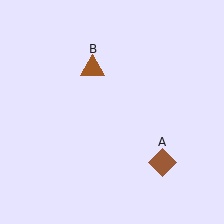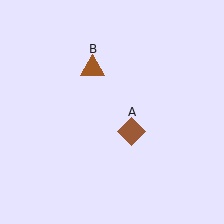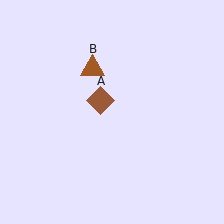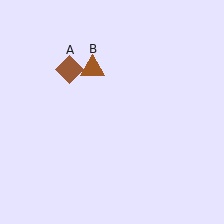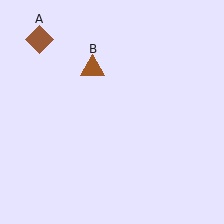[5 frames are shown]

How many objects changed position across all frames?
1 object changed position: brown diamond (object A).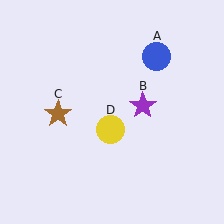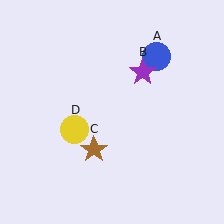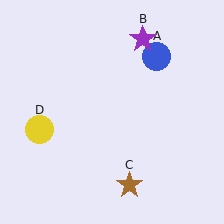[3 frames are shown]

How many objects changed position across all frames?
3 objects changed position: purple star (object B), brown star (object C), yellow circle (object D).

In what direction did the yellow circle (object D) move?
The yellow circle (object D) moved left.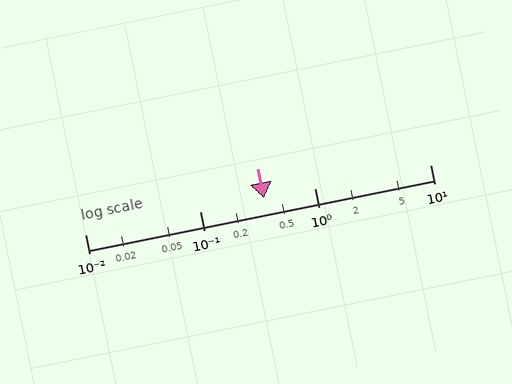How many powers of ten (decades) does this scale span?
The scale spans 3 decades, from 0.01 to 10.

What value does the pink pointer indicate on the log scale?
The pointer indicates approximately 0.36.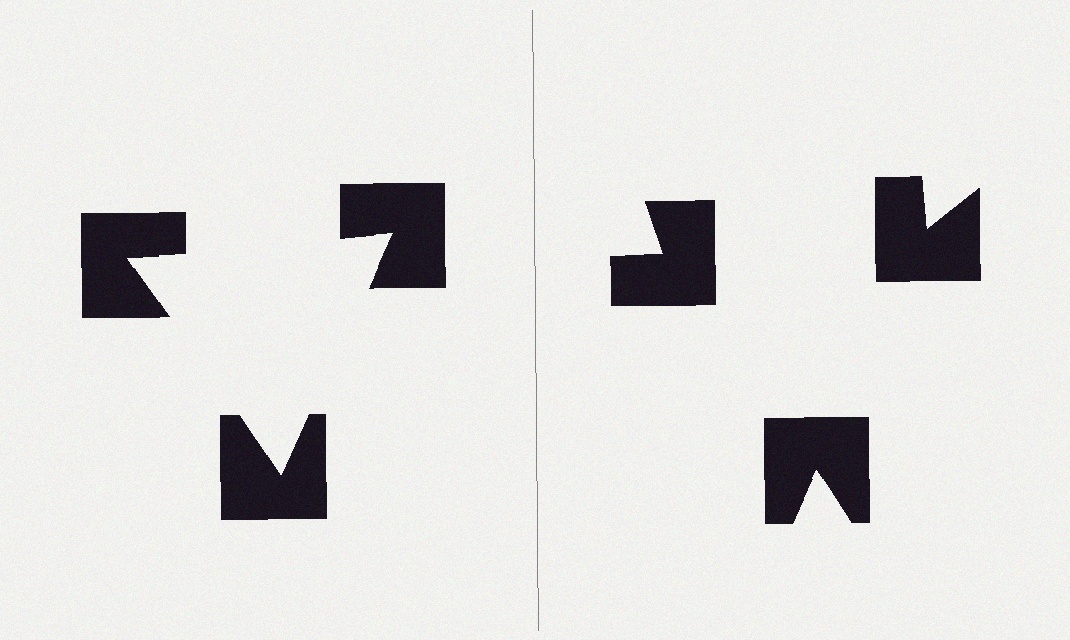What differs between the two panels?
The notched squares are positioned identically on both sides; only the wedge orientations differ. On the left they align to a triangle; on the right they are misaligned.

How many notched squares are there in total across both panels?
6 — 3 on each side.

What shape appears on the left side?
An illusory triangle.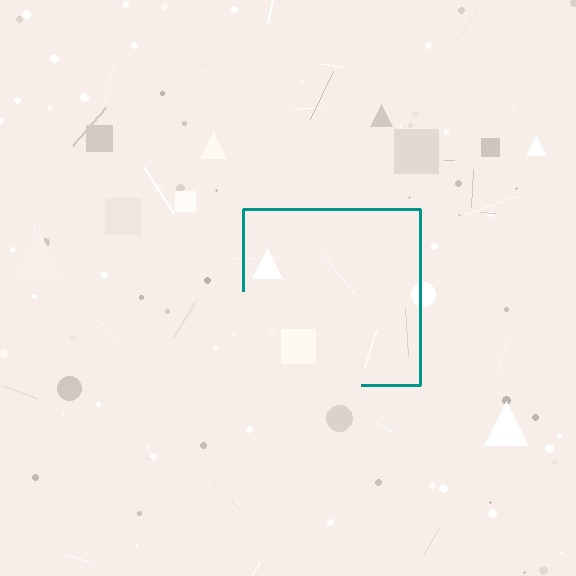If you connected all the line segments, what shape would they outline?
They would outline a square.